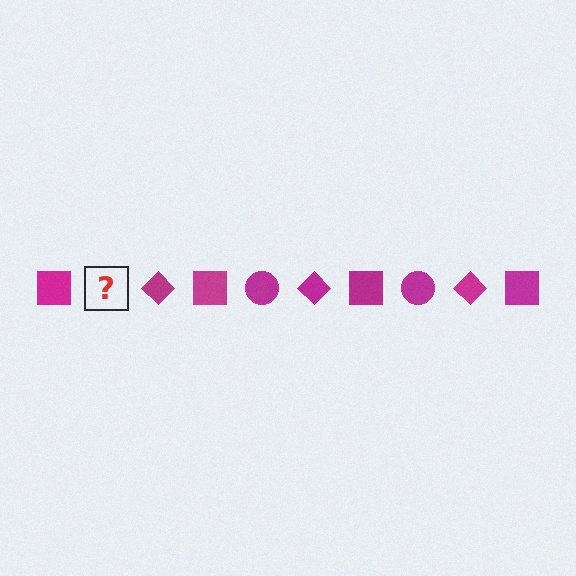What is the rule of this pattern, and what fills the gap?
The rule is that the pattern cycles through square, circle, diamond shapes in magenta. The gap should be filled with a magenta circle.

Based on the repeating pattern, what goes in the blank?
The blank should be a magenta circle.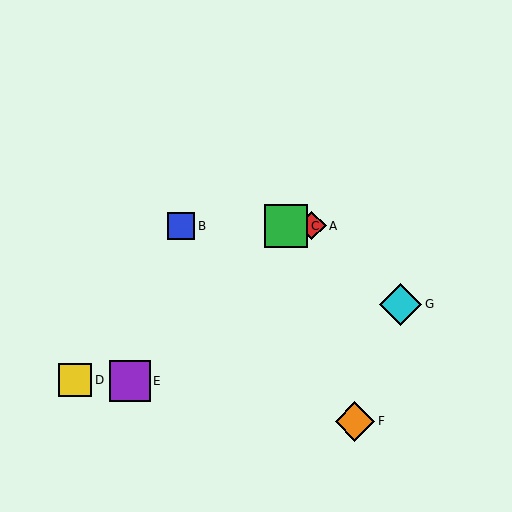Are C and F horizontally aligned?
No, C is at y≈226 and F is at y≈421.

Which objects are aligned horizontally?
Objects A, B, C are aligned horizontally.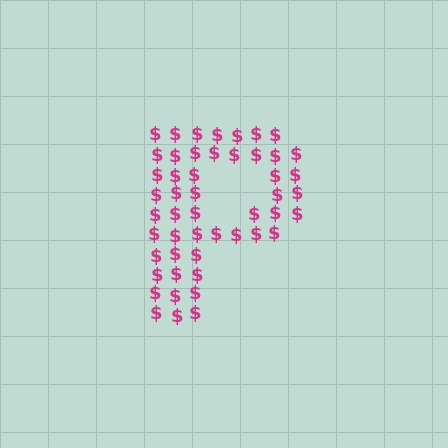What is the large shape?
The large shape is the letter P.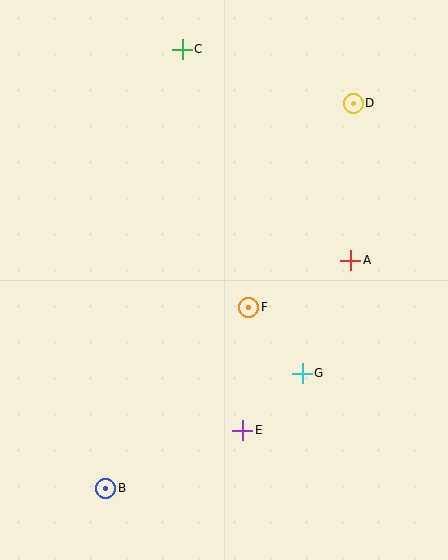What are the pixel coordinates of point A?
Point A is at (351, 260).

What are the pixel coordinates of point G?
Point G is at (302, 373).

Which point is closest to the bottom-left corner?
Point B is closest to the bottom-left corner.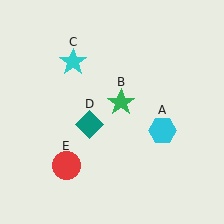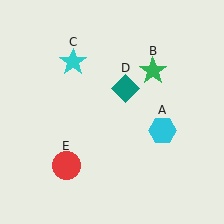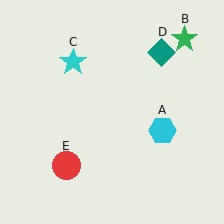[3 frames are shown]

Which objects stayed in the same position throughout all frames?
Cyan hexagon (object A) and cyan star (object C) and red circle (object E) remained stationary.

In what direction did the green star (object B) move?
The green star (object B) moved up and to the right.